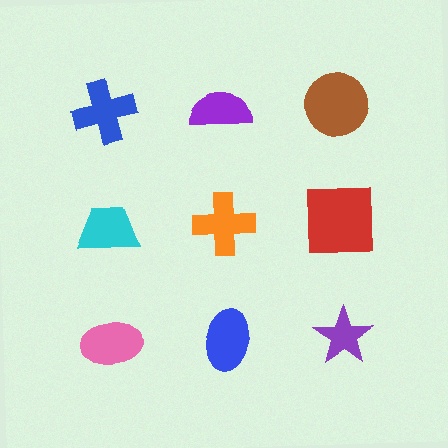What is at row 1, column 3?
A brown circle.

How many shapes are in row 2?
3 shapes.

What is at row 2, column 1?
A cyan trapezoid.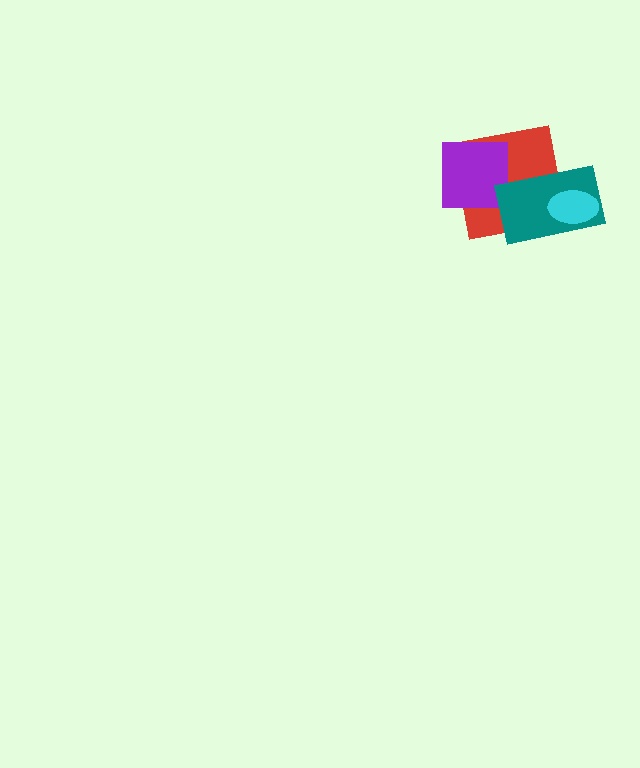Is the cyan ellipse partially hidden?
No, no other shape covers it.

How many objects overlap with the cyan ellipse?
1 object overlaps with the cyan ellipse.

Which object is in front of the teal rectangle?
The cyan ellipse is in front of the teal rectangle.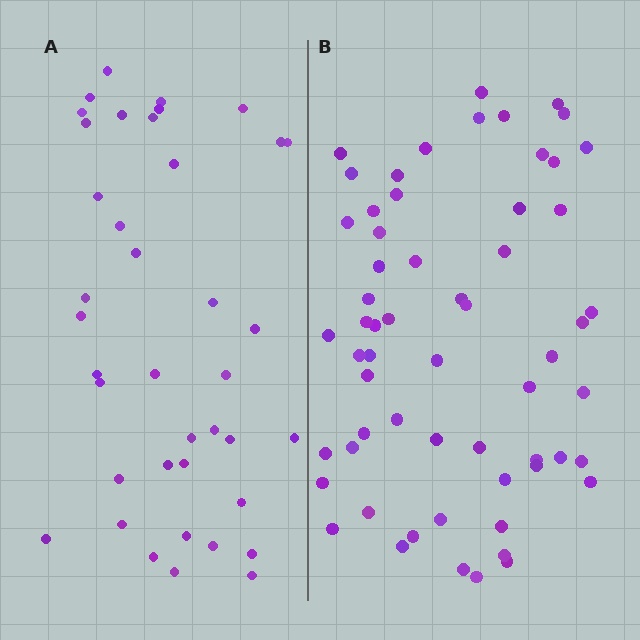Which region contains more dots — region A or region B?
Region B (the right region) has more dots.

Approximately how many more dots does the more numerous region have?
Region B has approximately 20 more dots than region A.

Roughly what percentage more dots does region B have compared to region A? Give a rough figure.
About 55% more.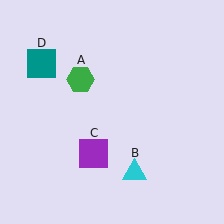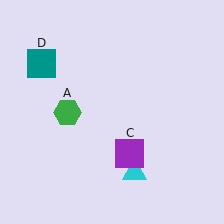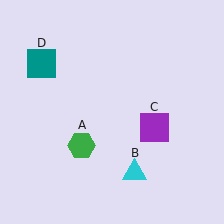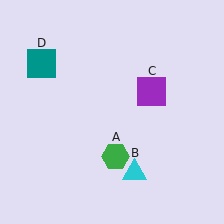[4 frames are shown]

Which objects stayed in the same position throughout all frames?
Cyan triangle (object B) and teal square (object D) remained stationary.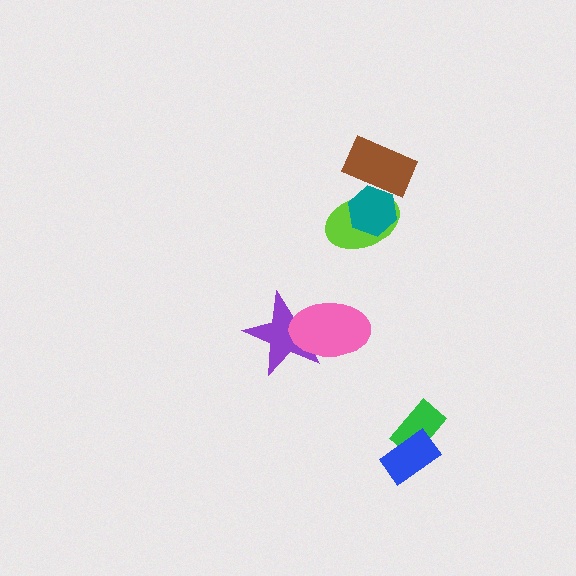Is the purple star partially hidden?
Yes, it is partially covered by another shape.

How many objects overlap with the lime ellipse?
2 objects overlap with the lime ellipse.